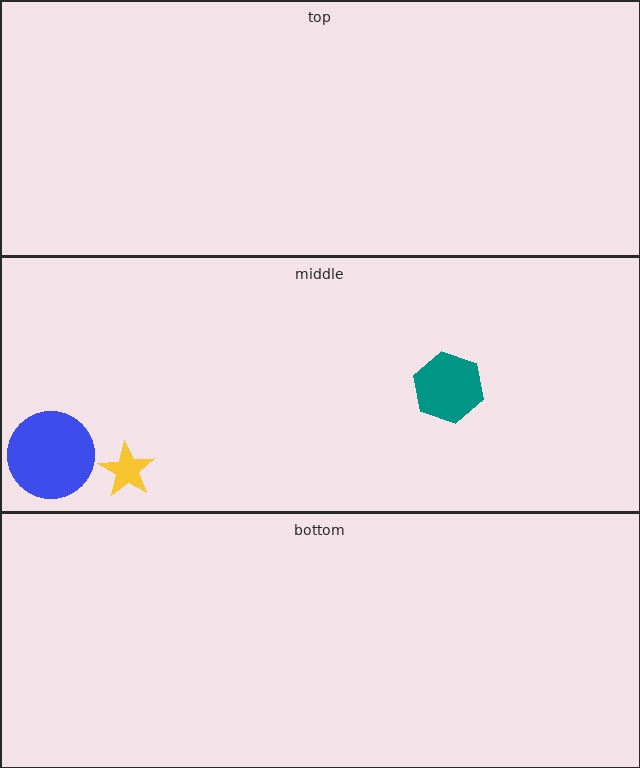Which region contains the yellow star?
The middle region.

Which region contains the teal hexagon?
The middle region.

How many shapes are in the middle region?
3.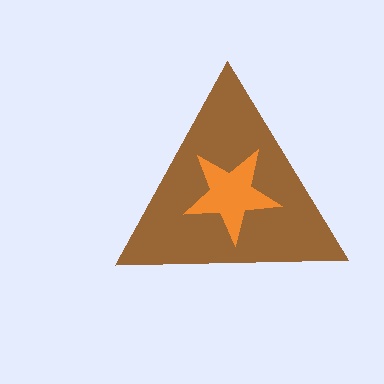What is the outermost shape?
The brown triangle.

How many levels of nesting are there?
2.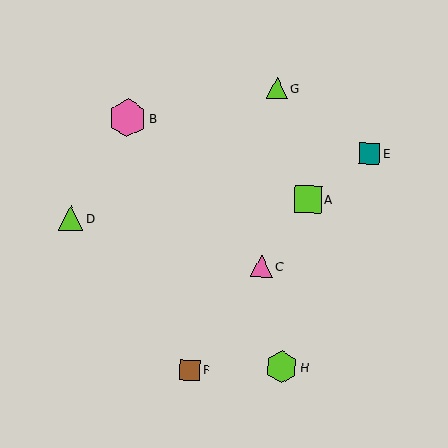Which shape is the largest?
The pink hexagon (labeled B) is the largest.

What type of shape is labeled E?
Shape E is a teal square.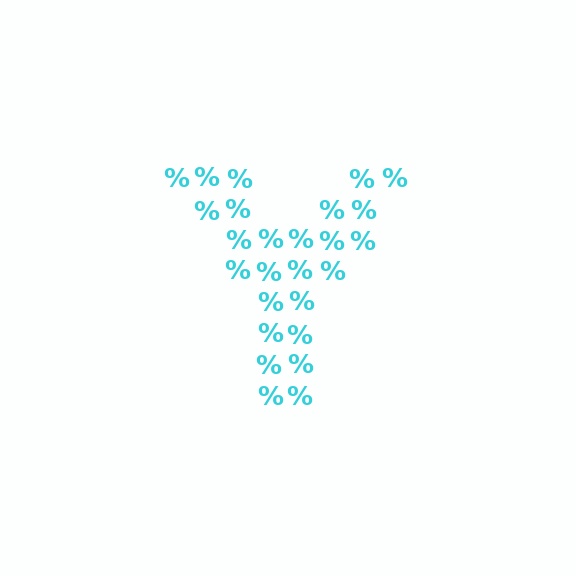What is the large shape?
The large shape is the letter Y.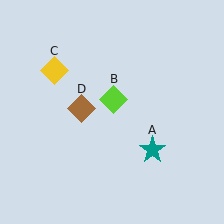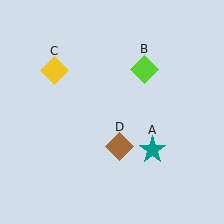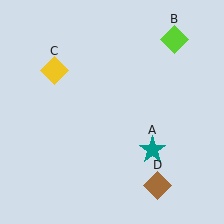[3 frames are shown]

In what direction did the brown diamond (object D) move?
The brown diamond (object D) moved down and to the right.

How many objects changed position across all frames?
2 objects changed position: lime diamond (object B), brown diamond (object D).